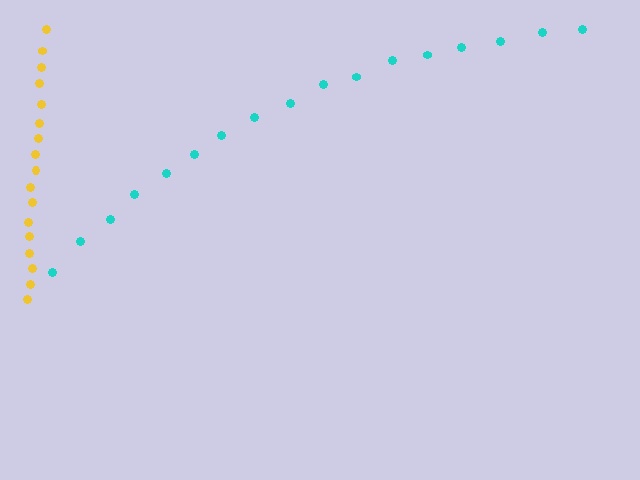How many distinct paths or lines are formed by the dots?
There are 2 distinct paths.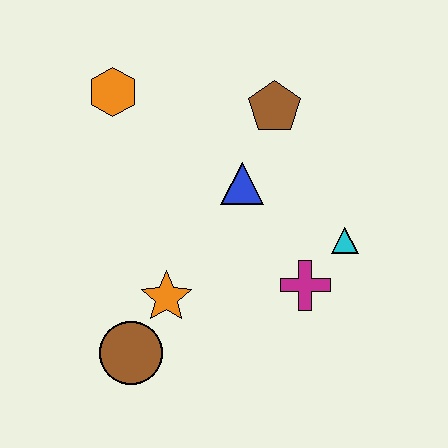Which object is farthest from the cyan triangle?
The orange hexagon is farthest from the cyan triangle.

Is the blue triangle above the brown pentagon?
No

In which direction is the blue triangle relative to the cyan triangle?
The blue triangle is to the left of the cyan triangle.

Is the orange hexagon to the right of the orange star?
No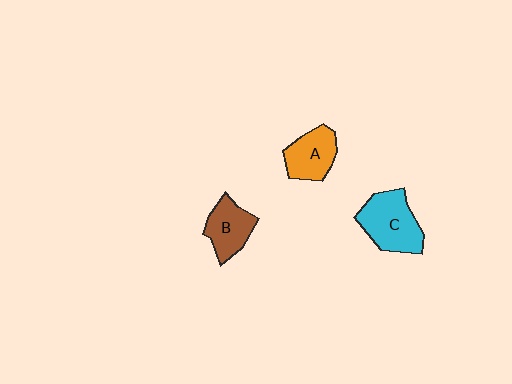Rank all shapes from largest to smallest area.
From largest to smallest: C (cyan), A (orange), B (brown).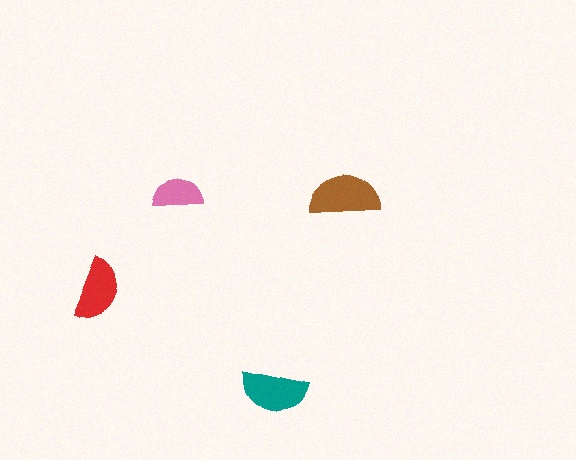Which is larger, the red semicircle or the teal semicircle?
The teal one.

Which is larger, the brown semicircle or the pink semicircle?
The brown one.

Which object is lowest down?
The teal semicircle is bottommost.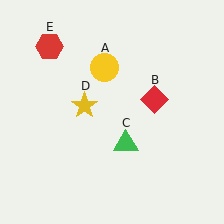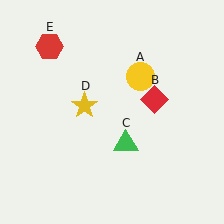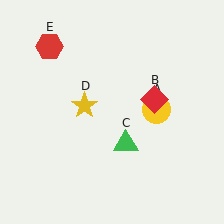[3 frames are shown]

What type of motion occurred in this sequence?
The yellow circle (object A) rotated clockwise around the center of the scene.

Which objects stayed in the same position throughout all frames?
Red diamond (object B) and green triangle (object C) and yellow star (object D) and red hexagon (object E) remained stationary.